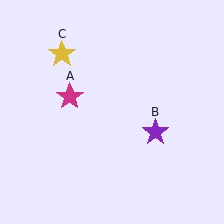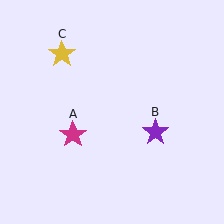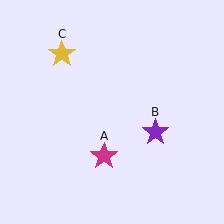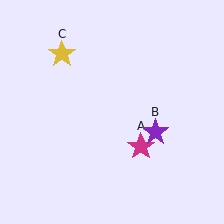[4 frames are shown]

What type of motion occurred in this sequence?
The magenta star (object A) rotated counterclockwise around the center of the scene.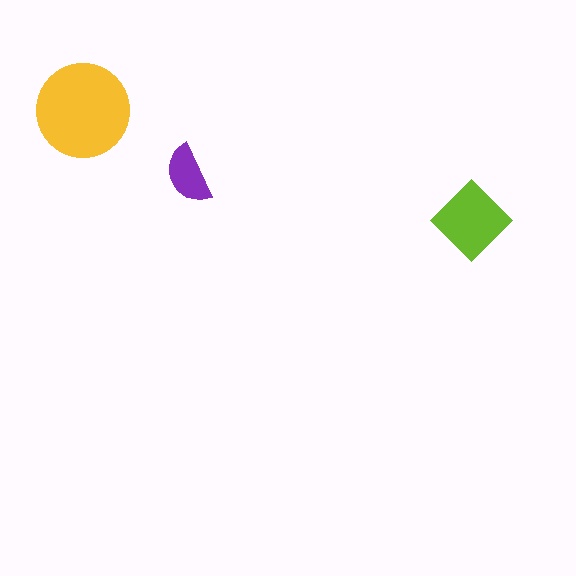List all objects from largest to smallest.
The yellow circle, the lime diamond, the purple semicircle.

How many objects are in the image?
There are 3 objects in the image.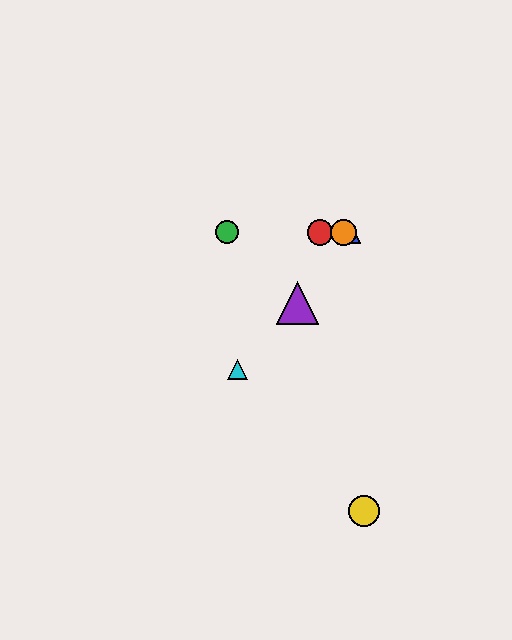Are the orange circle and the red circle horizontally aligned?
Yes, both are at y≈232.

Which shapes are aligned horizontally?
The red circle, the blue triangle, the green circle, the orange circle are aligned horizontally.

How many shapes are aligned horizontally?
4 shapes (the red circle, the blue triangle, the green circle, the orange circle) are aligned horizontally.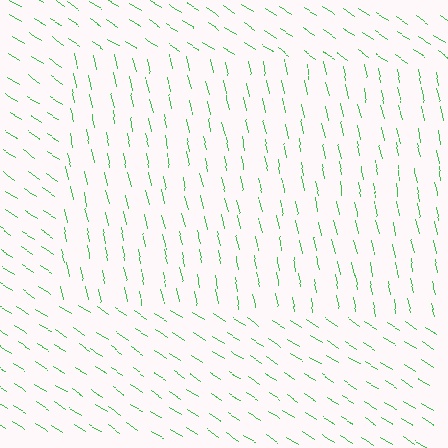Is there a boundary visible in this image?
Yes, there is a texture boundary formed by a change in line orientation.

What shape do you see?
I see a rectangle.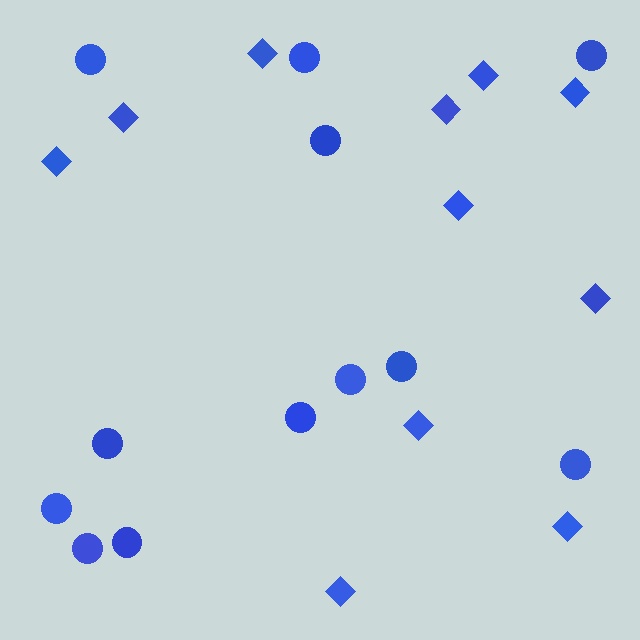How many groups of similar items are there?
There are 2 groups: one group of circles (12) and one group of diamonds (11).